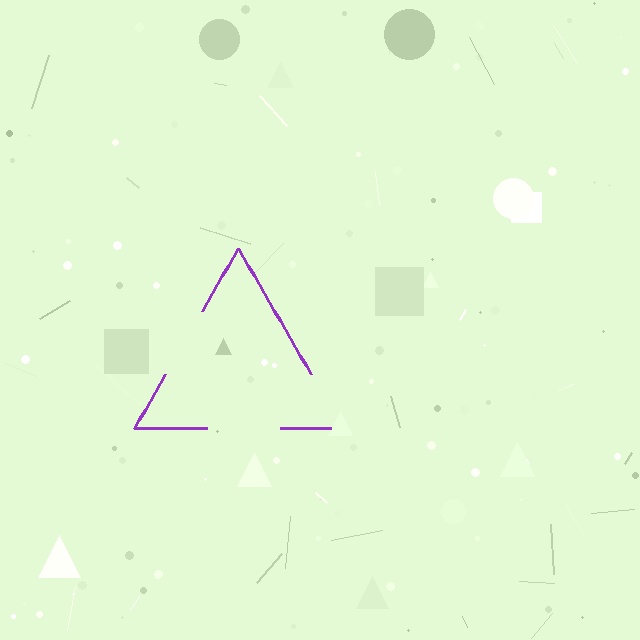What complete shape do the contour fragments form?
The contour fragments form a triangle.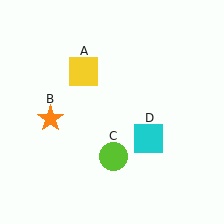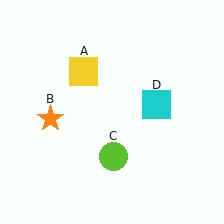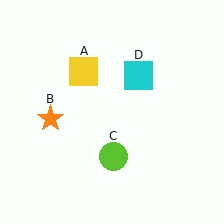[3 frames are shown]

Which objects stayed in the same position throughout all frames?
Yellow square (object A) and orange star (object B) and lime circle (object C) remained stationary.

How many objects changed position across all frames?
1 object changed position: cyan square (object D).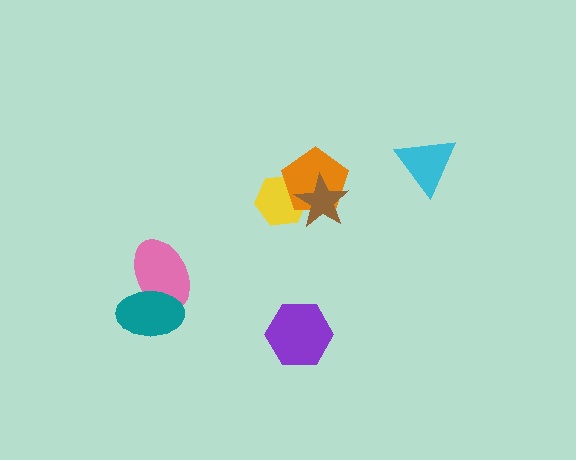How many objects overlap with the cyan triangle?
0 objects overlap with the cyan triangle.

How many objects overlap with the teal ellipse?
1 object overlaps with the teal ellipse.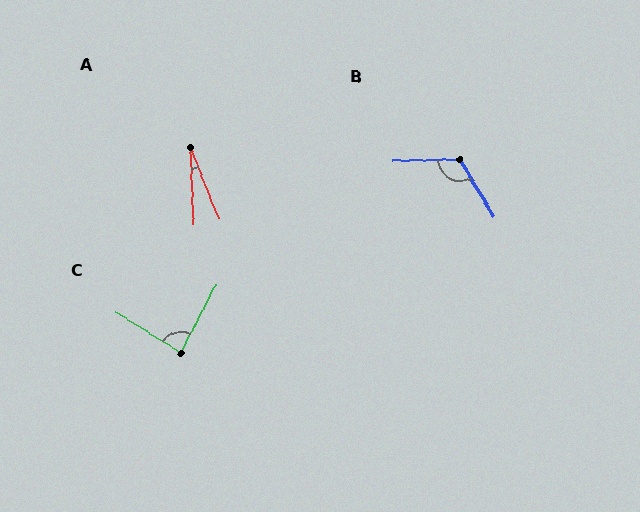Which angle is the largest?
B, at approximately 119 degrees.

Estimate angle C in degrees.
Approximately 86 degrees.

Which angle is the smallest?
A, at approximately 19 degrees.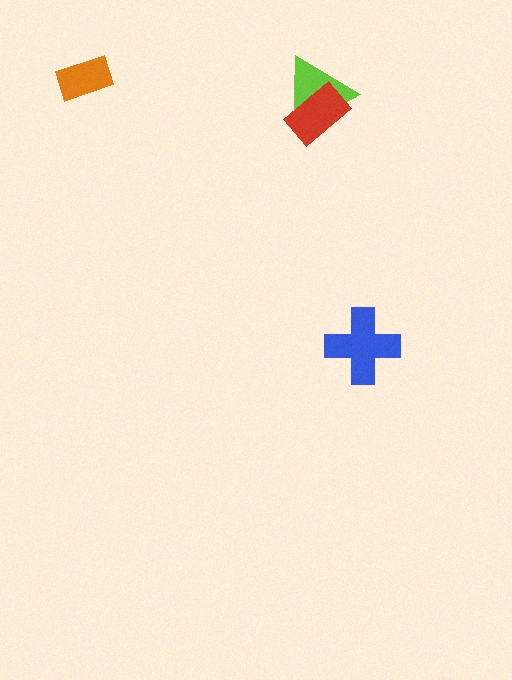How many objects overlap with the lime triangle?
1 object overlaps with the lime triangle.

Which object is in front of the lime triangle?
The red rectangle is in front of the lime triangle.